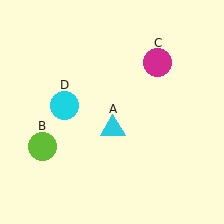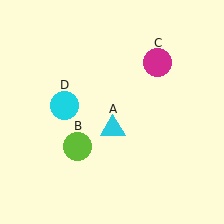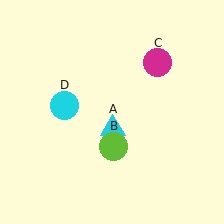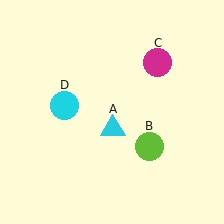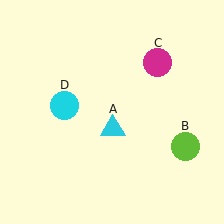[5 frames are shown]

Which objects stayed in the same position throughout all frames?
Cyan triangle (object A) and magenta circle (object C) and cyan circle (object D) remained stationary.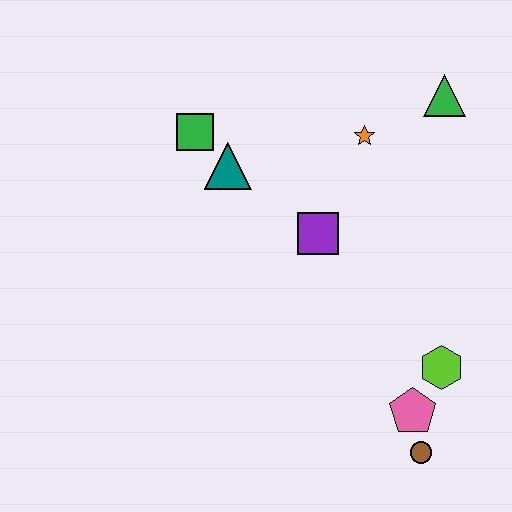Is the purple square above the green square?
No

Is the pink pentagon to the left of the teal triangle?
No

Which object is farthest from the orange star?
The brown circle is farthest from the orange star.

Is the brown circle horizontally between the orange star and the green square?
No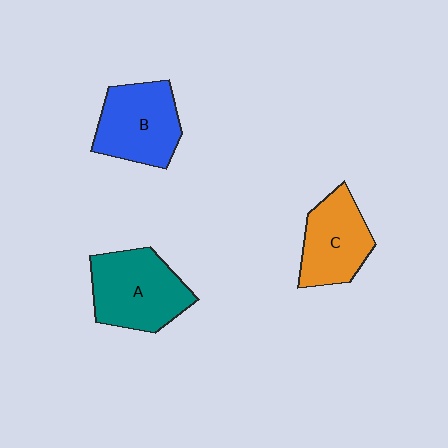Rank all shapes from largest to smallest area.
From largest to smallest: A (teal), B (blue), C (orange).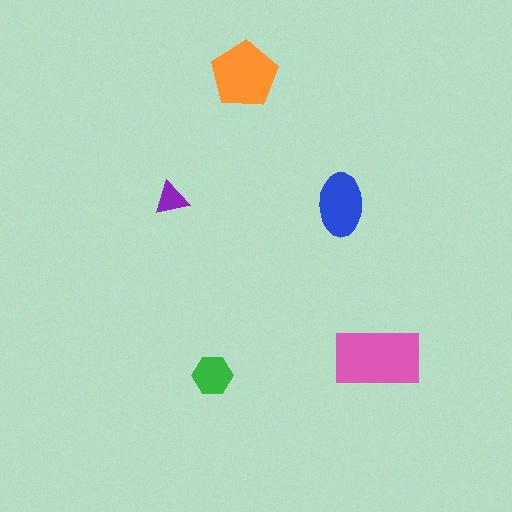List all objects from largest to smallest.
The pink rectangle, the orange pentagon, the blue ellipse, the green hexagon, the purple triangle.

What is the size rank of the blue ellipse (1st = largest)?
3rd.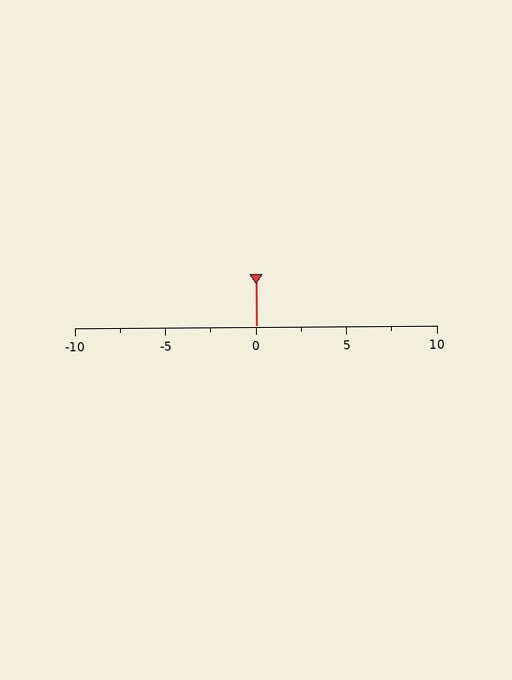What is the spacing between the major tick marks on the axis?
The major ticks are spaced 5 apart.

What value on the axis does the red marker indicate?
The marker indicates approximately 0.